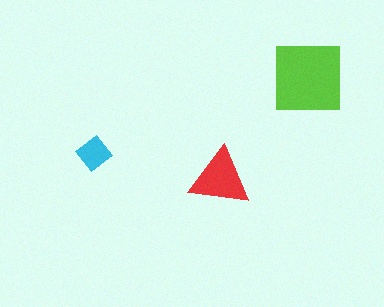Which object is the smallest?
The cyan diamond.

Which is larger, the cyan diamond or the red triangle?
The red triangle.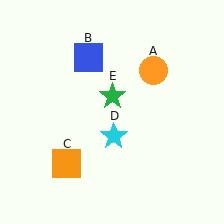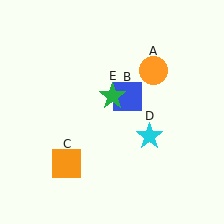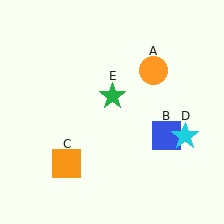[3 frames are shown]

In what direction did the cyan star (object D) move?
The cyan star (object D) moved right.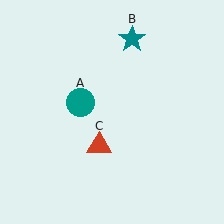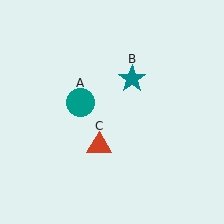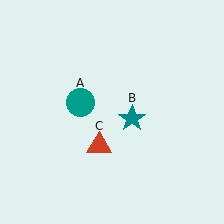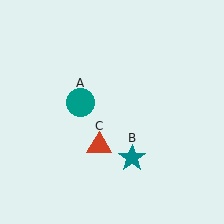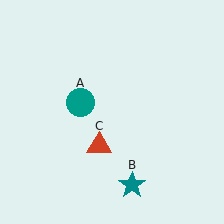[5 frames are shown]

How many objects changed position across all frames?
1 object changed position: teal star (object B).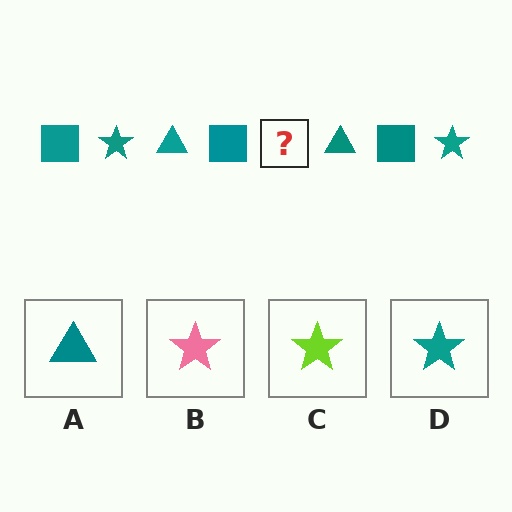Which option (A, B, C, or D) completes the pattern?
D.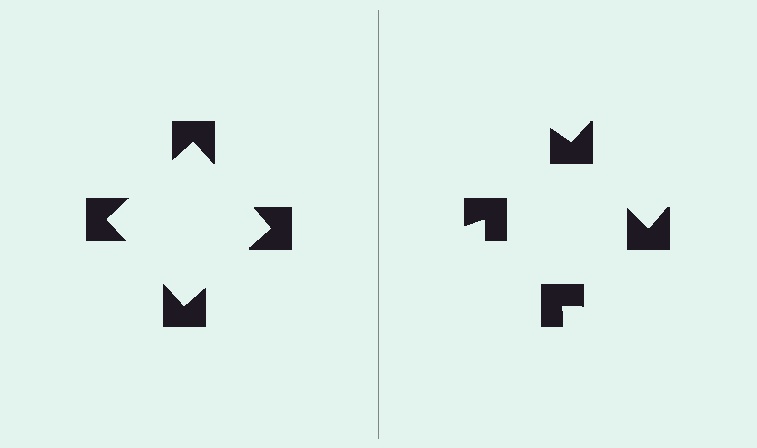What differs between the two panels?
The notched squares are positioned identically on both sides; only the wedge orientations differ. On the left they align to a square; on the right they are misaligned.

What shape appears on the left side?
An illusory square.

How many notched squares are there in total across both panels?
8 — 4 on each side.